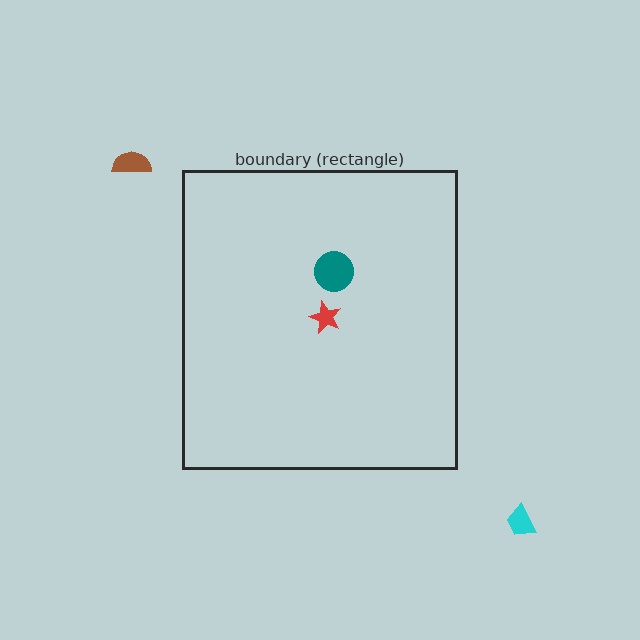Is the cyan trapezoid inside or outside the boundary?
Outside.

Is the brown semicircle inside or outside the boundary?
Outside.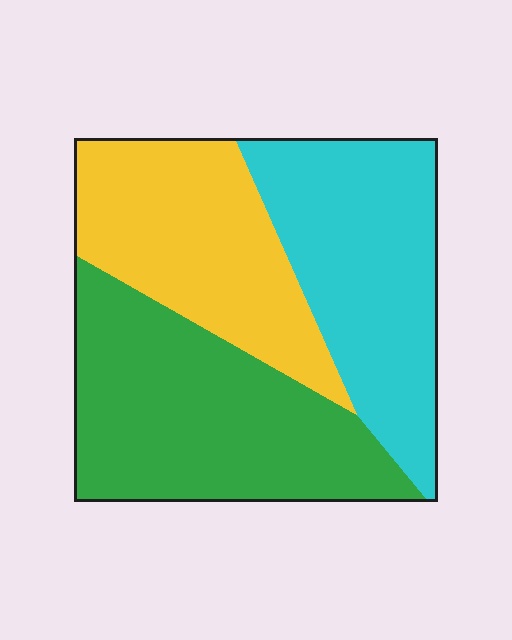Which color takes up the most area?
Green, at roughly 40%.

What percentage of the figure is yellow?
Yellow covers 29% of the figure.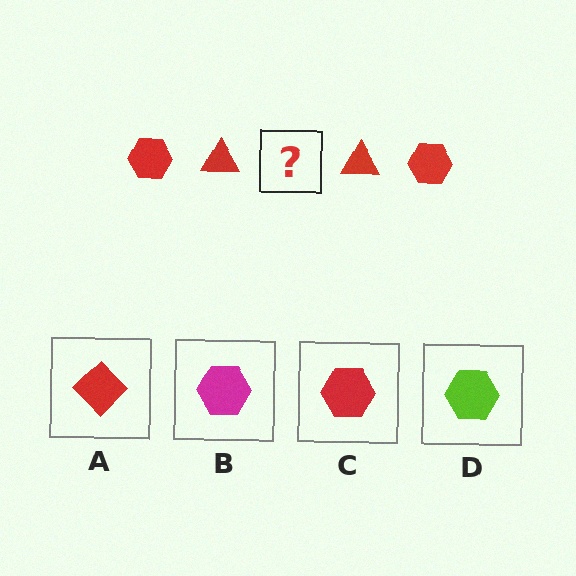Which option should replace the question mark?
Option C.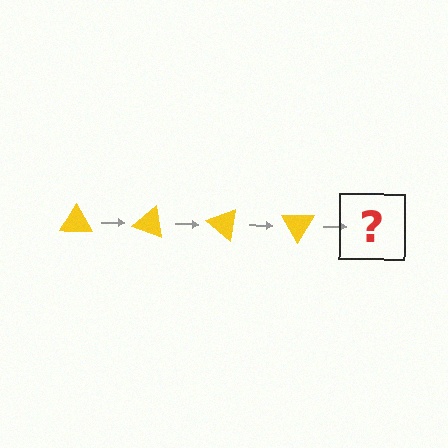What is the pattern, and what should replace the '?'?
The pattern is that the triangle rotates 20 degrees each step. The '?' should be a yellow triangle rotated 80 degrees.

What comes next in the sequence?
The next element should be a yellow triangle rotated 80 degrees.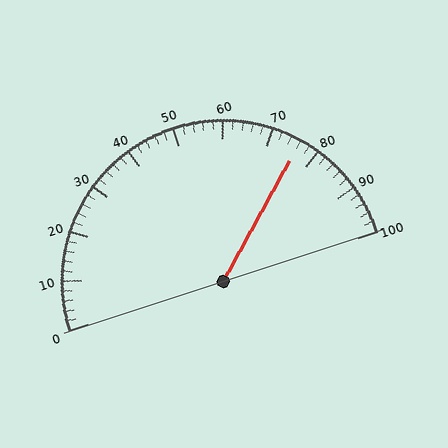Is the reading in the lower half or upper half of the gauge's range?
The reading is in the upper half of the range (0 to 100).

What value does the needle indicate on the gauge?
The needle indicates approximately 76.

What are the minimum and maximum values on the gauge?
The gauge ranges from 0 to 100.